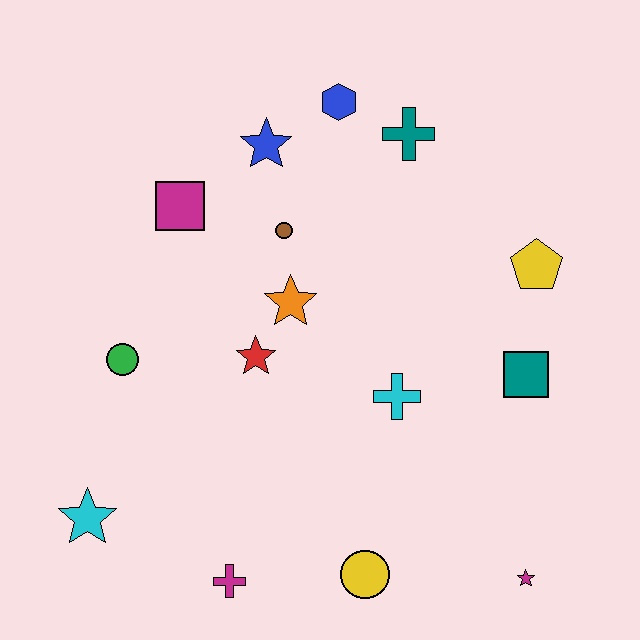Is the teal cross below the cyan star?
No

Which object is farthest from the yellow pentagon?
The cyan star is farthest from the yellow pentagon.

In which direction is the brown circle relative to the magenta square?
The brown circle is to the right of the magenta square.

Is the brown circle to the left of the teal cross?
Yes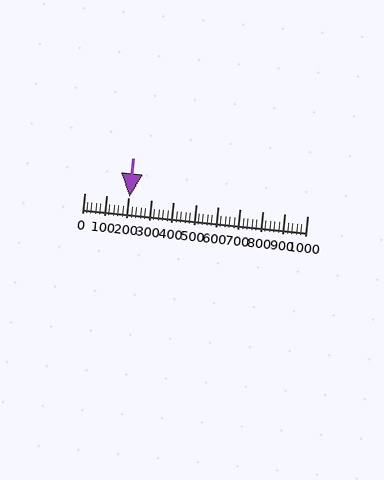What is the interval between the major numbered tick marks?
The major tick marks are spaced 100 units apart.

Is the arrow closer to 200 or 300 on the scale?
The arrow is closer to 200.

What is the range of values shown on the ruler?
The ruler shows values from 0 to 1000.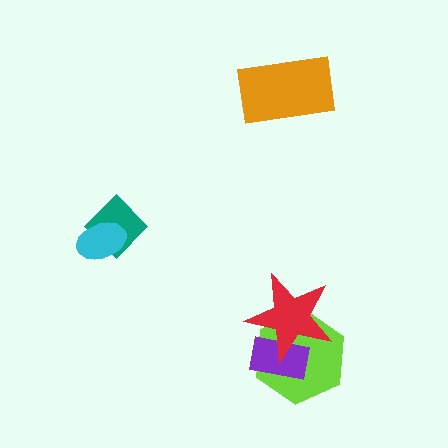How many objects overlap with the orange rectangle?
0 objects overlap with the orange rectangle.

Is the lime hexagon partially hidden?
Yes, it is partially covered by another shape.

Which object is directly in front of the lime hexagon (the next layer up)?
The purple rectangle is directly in front of the lime hexagon.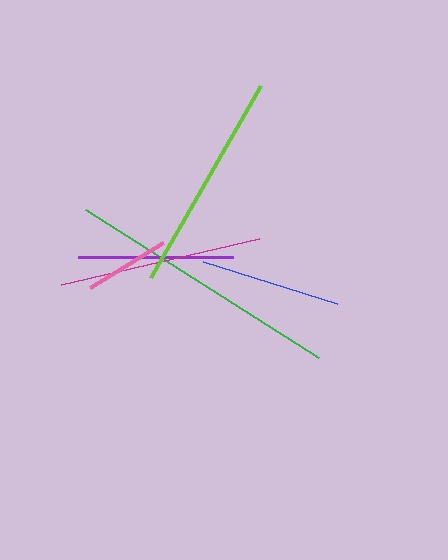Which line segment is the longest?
The green line is the longest at approximately 276 pixels.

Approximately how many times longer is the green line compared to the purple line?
The green line is approximately 1.8 times the length of the purple line.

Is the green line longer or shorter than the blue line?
The green line is longer than the blue line.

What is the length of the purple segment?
The purple segment is approximately 154 pixels long.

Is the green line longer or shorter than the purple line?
The green line is longer than the purple line.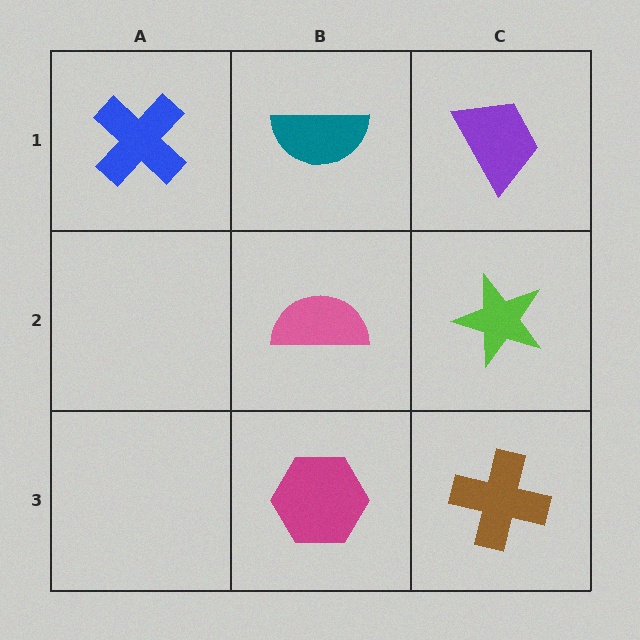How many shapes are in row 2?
2 shapes.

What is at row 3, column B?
A magenta hexagon.